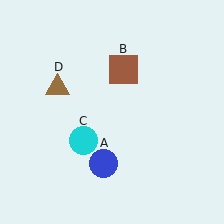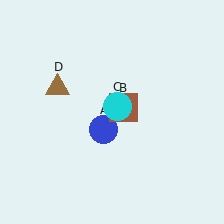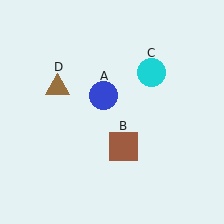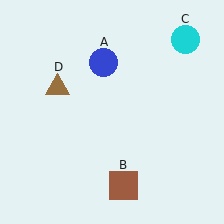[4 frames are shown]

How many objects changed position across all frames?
3 objects changed position: blue circle (object A), brown square (object B), cyan circle (object C).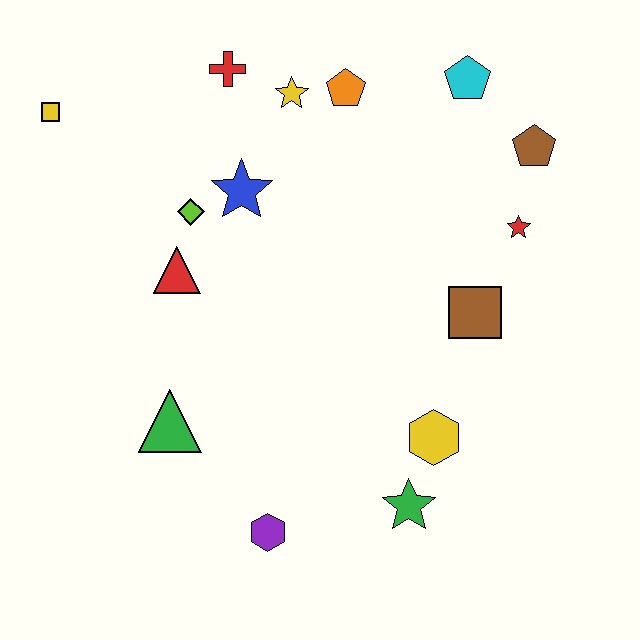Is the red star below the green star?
No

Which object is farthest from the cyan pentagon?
The purple hexagon is farthest from the cyan pentagon.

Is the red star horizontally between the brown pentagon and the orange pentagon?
Yes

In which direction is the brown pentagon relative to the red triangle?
The brown pentagon is to the right of the red triangle.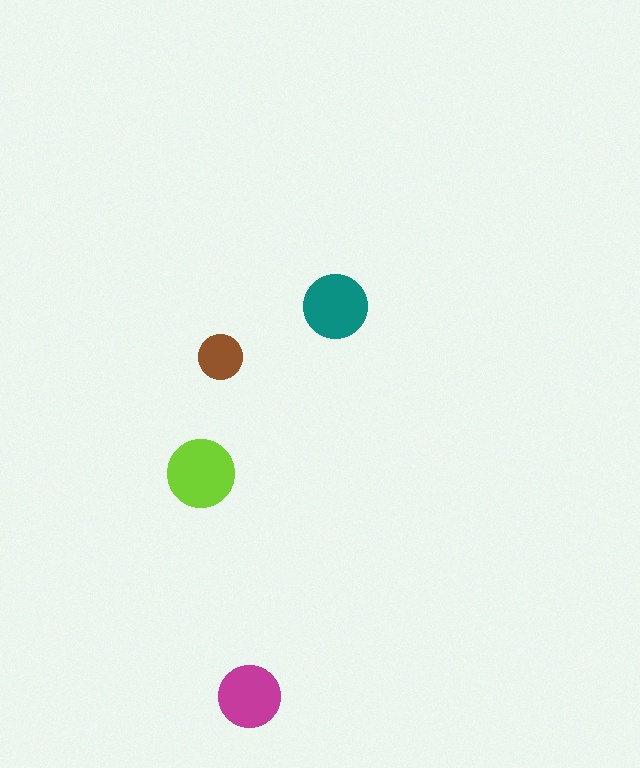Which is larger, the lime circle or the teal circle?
The lime one.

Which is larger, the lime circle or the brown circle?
The lime one.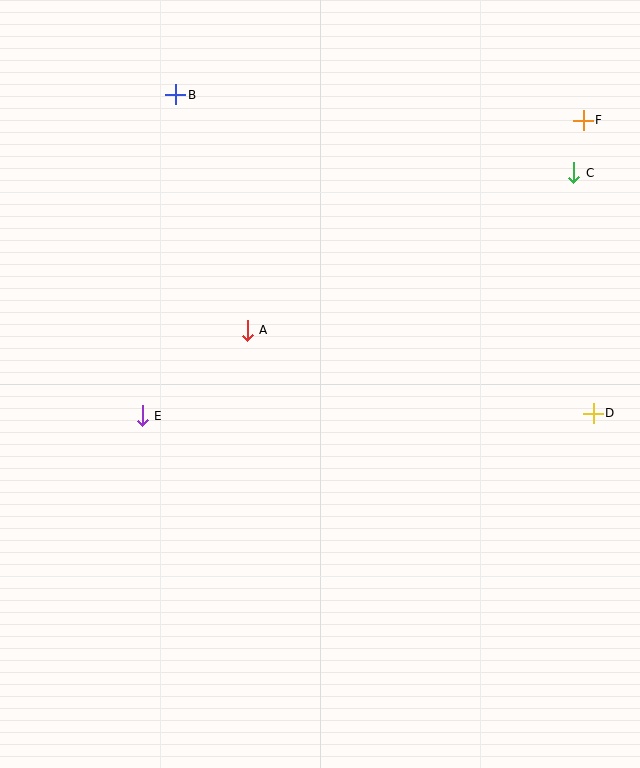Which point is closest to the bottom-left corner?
Point E is closest to the bottom-left corner.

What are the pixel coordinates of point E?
Point E is at (142, 416).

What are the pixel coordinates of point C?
Point C is at (574, 173).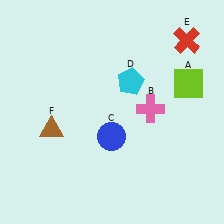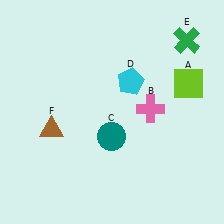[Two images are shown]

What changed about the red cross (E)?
In Image 1, E is red. In Image 2, it changed to green.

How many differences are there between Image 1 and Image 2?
There are 2 differences between the two images.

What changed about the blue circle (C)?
In Image 1, C is blue. In Image 2, it changed to teal.